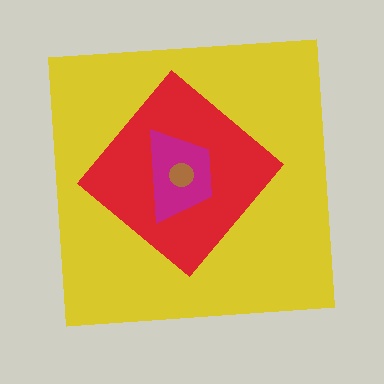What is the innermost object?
The brown circle.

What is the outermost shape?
The yellow square.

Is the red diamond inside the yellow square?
Yes.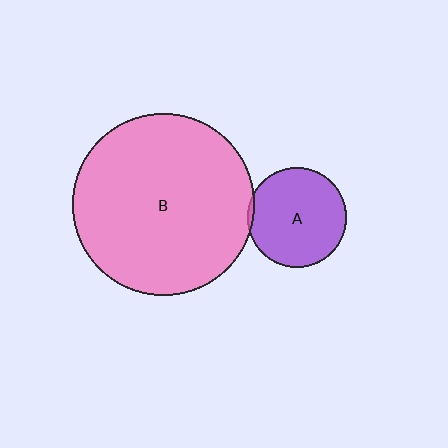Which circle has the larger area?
Circle B (pink).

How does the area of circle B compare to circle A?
Approximately 3.4 times.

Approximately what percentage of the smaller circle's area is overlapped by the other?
Approximately 5%.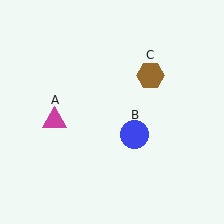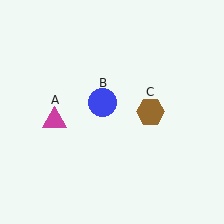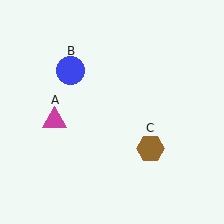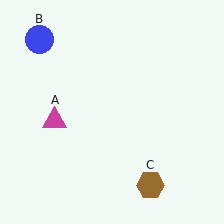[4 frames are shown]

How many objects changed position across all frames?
2 objects changed position: blue circle (object B), brown hexagon (object C).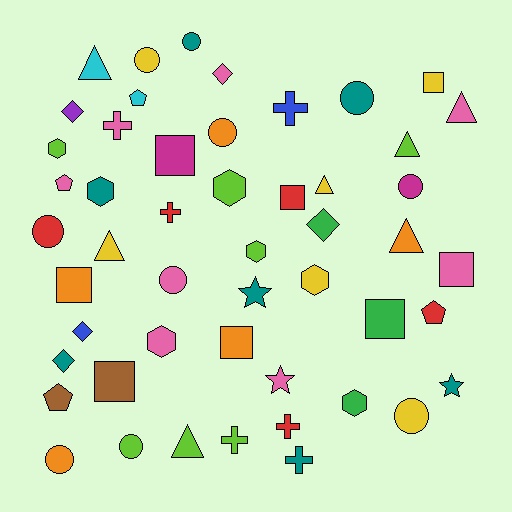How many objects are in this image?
There are 50 objects.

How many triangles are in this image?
There are 7 triangles.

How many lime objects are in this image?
There are 7 lime objects.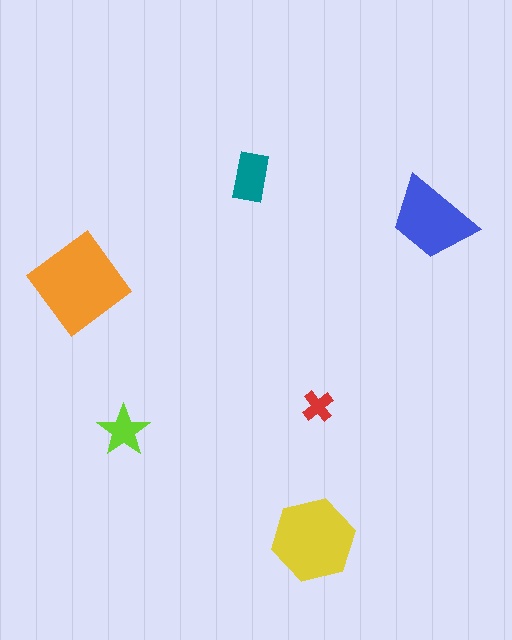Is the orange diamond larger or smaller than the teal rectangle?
Larger.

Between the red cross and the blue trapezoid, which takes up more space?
The blue trapezoid.